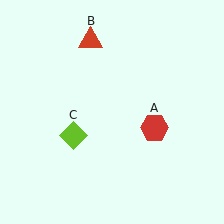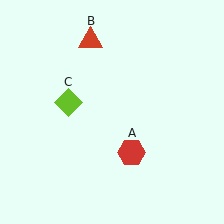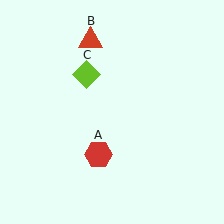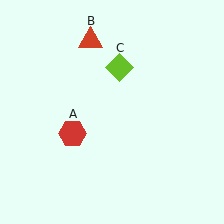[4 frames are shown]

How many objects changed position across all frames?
2 objects changed position: red hexagon (object A), lime diamond (object C).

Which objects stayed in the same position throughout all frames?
Red triangle (object B) remained stationary.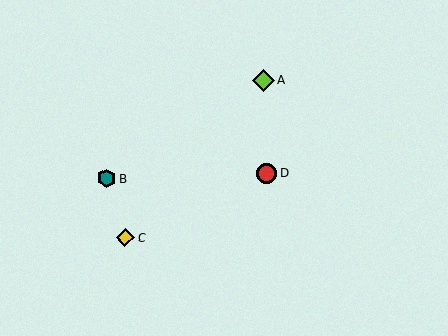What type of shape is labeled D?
Shape D is a red circle.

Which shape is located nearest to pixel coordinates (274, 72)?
The lime diamond (labeled A) at (264, 80) is nearest to that location.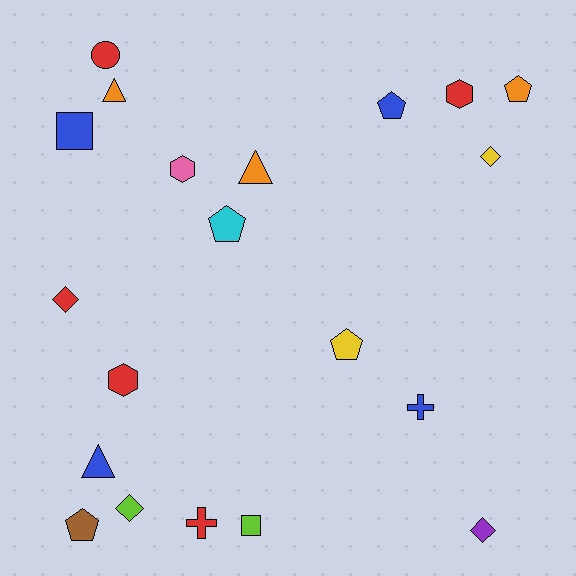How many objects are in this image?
There are 20 objects.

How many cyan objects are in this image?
There is 1 cyan object.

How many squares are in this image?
There are 2 squares.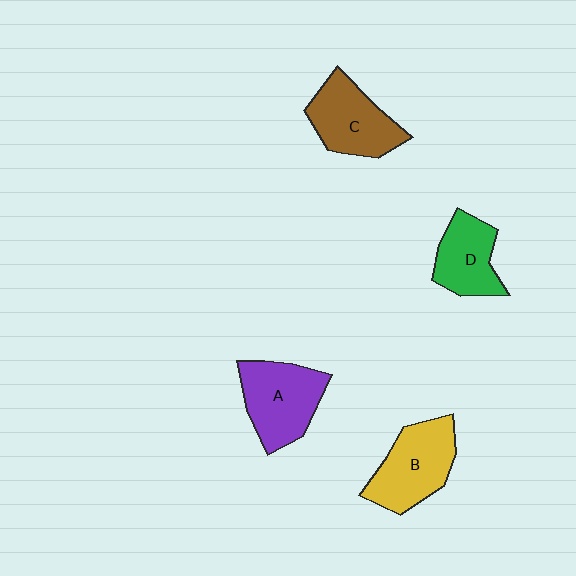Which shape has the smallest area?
Shape D (green).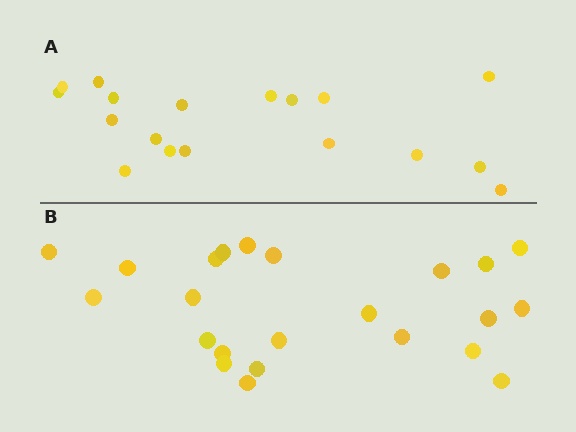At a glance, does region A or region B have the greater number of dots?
Region B (the bottom region) has more dots.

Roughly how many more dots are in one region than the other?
Region B has about 5 more dots than region A.